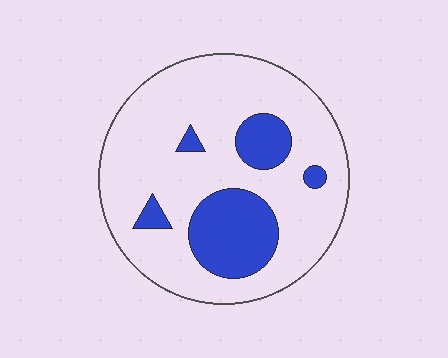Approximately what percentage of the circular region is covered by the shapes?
Approximately 20%.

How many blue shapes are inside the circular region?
5.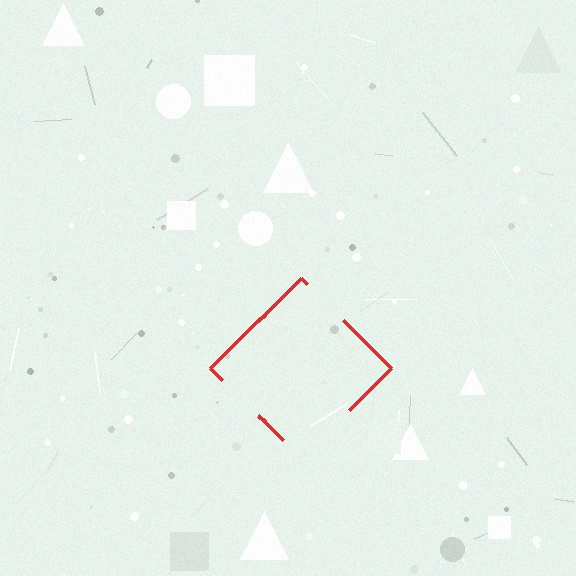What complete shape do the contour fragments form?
The contour fragments form a diamond.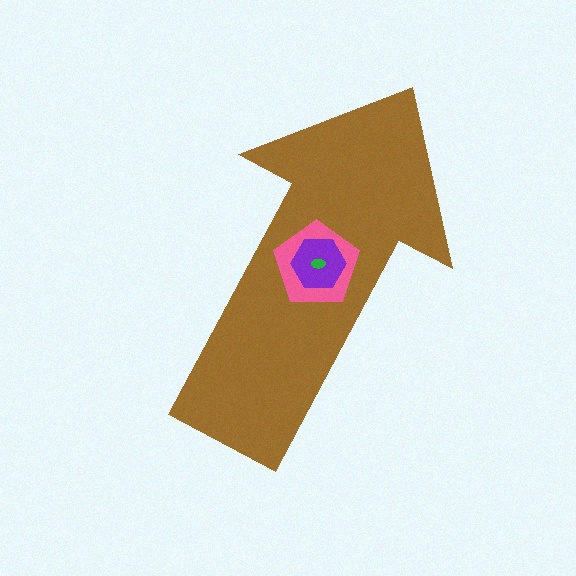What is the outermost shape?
The brown arrow.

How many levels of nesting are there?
4.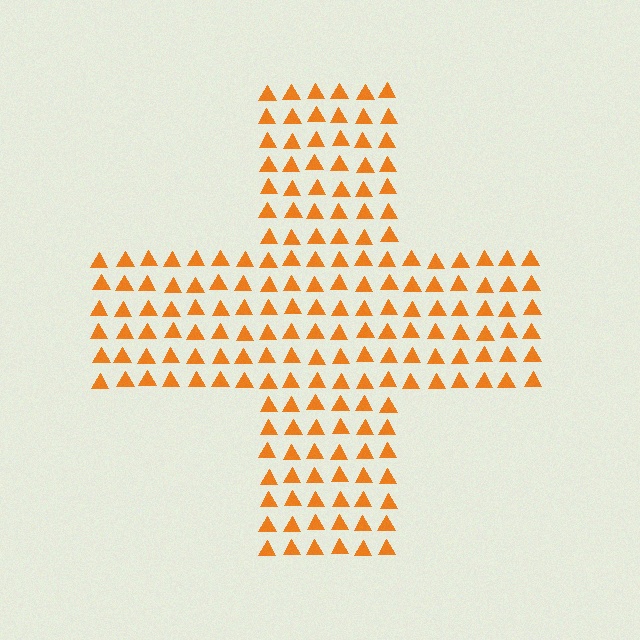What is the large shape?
The large shape is a cross.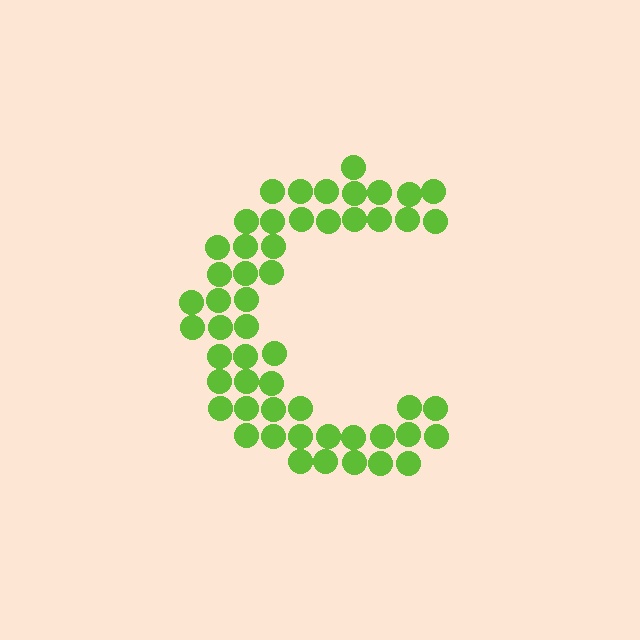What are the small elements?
The small elements are circles.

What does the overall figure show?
The overall figure shows the letter C.